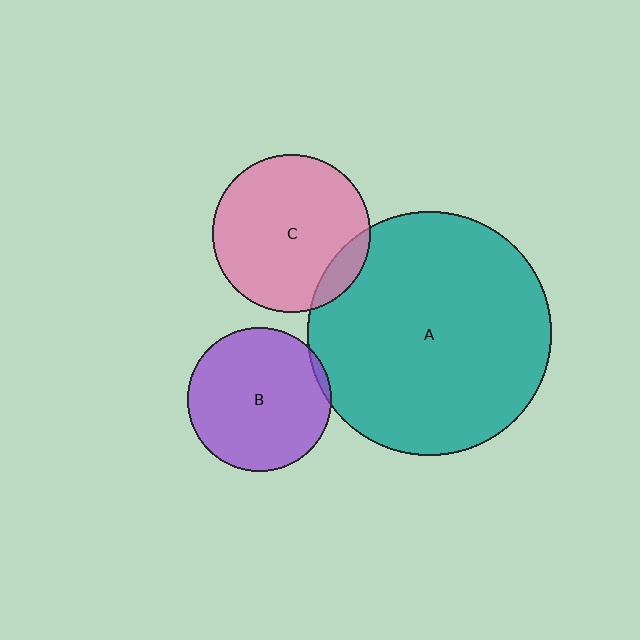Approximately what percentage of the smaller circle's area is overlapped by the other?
Approximately 10%.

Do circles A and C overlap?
Yes.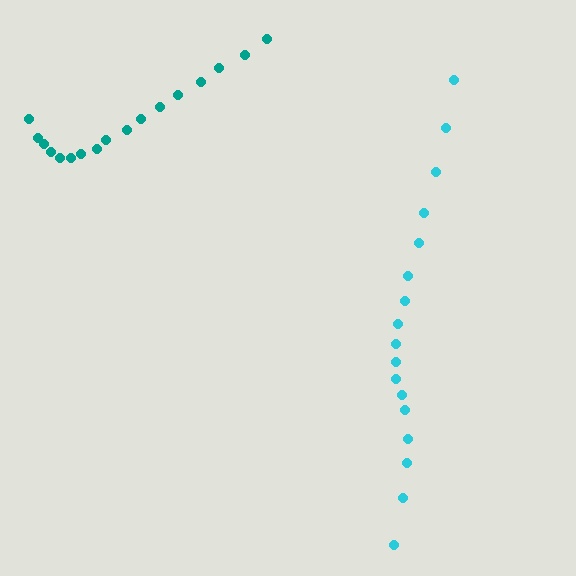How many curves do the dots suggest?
There are 2 distinct paths.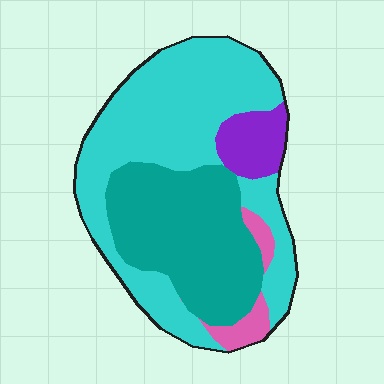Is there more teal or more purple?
Teal.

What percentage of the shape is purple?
Purple covers 8% of the shape.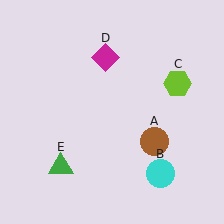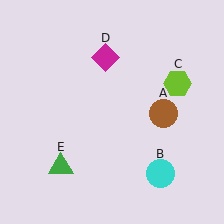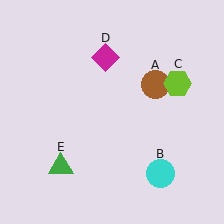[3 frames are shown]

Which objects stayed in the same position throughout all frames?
Cyan circle (object B) and lime hexagon (object C) and magenta diamond (object D) and green triangle (object E) remained stationary.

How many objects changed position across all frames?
1 object changed position: brown circle (object A).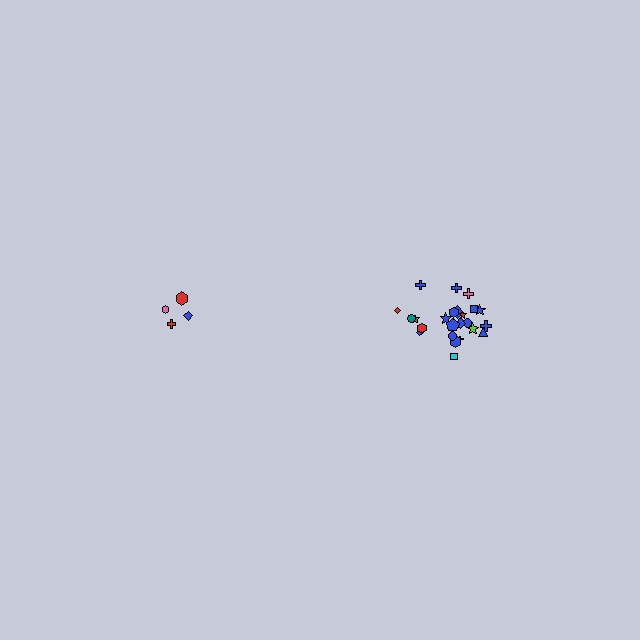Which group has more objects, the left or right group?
The right group.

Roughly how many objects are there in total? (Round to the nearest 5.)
Roughly 30 objects in total.